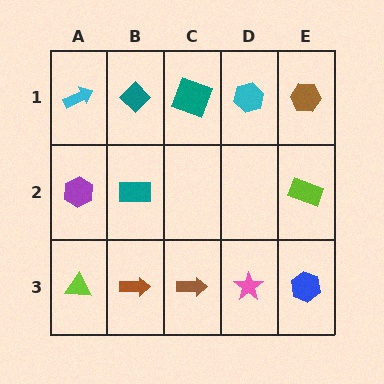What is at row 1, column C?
A teal square.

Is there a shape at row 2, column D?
No, that cell is empty.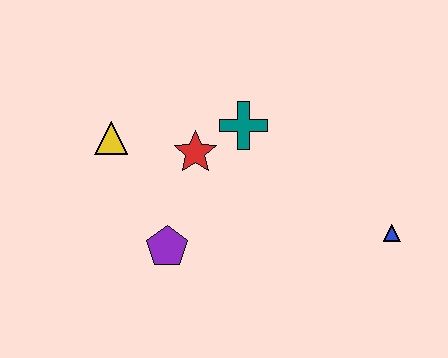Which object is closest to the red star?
The teal cross is closest to the red star.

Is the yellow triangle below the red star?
No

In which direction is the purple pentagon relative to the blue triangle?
The purple pentagon is to the left of the blue triangle.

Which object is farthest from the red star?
The blue triangle is farthest from the red star.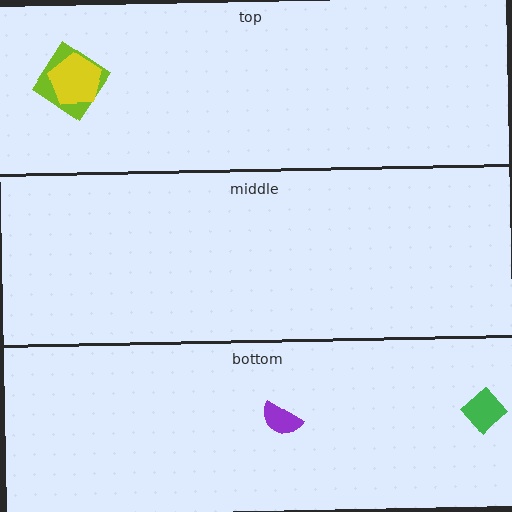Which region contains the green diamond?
The bottom region.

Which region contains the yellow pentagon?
The top region.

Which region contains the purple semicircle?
The bottom region.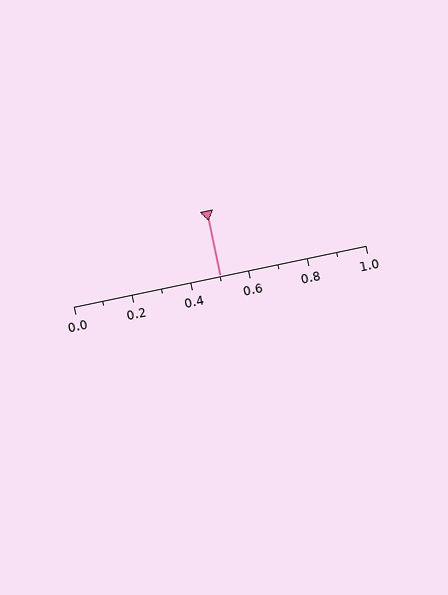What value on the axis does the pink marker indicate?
The marker indicates approximately 0.5.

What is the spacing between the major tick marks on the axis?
The major ticks are spaced 0.2 apart.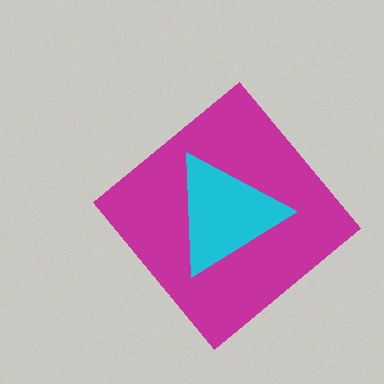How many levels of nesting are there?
2.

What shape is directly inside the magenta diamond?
The cyan triangle.